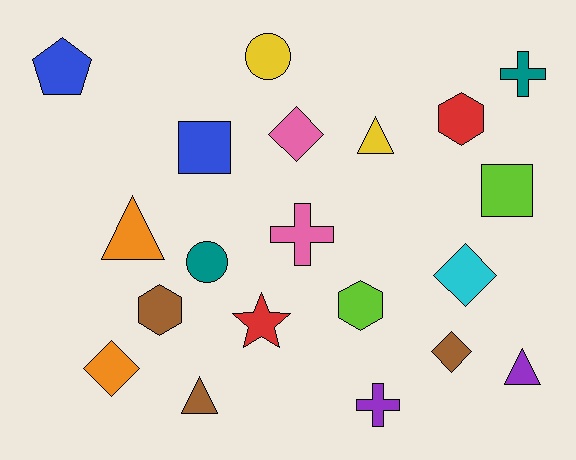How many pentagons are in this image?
There is 1 pentagon.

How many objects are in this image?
There are 20 objects.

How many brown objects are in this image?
There are 3 brown objects.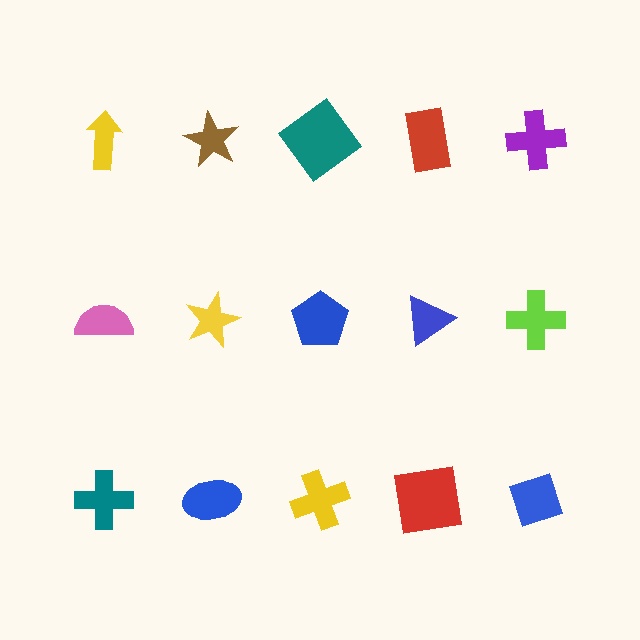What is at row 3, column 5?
A blue diamond.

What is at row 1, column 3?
A teal diamond.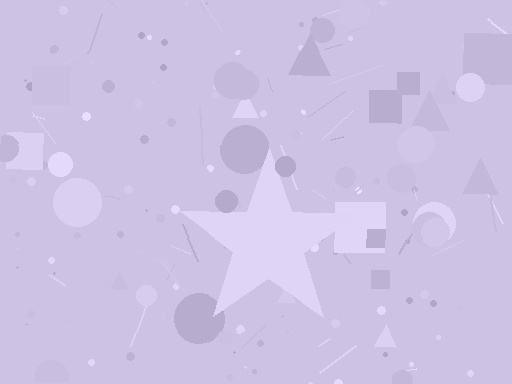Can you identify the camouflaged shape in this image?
The camouflaged shape is a star.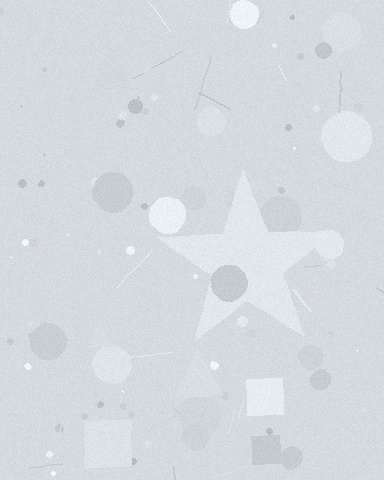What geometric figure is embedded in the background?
A star is embedded in the background.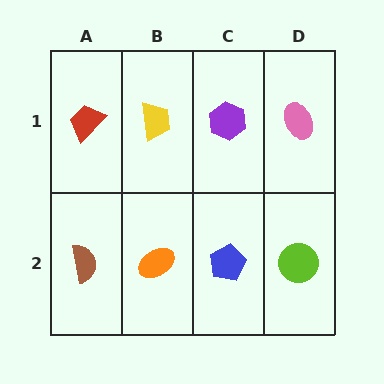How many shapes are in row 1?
4 shapes.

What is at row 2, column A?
A brown semicircle.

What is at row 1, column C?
A purple hexagon.